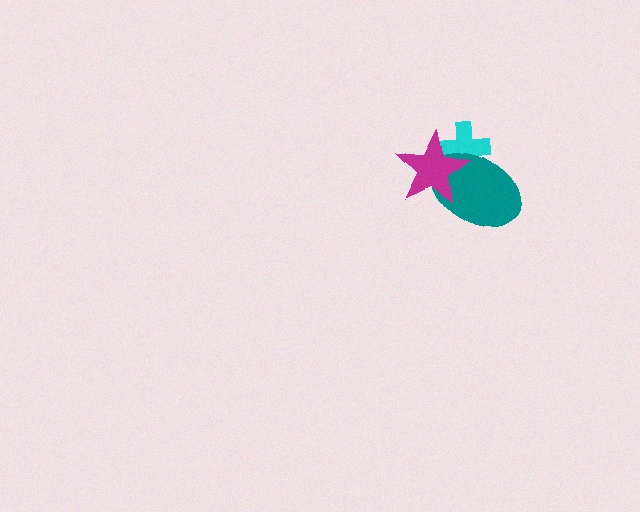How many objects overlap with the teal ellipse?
2 objects overlap with the teal ellipse.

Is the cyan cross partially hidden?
Yes, it is partially covered by another shape.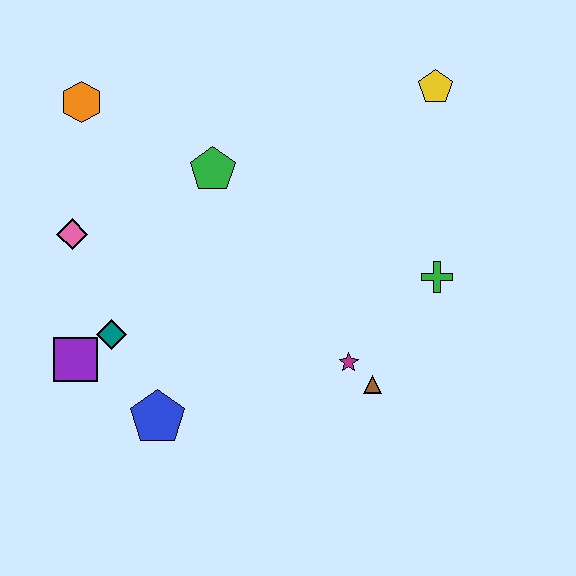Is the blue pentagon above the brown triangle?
No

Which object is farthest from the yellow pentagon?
The purple square is farthest from the yellow pentagon.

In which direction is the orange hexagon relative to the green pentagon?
The orange hexagon is to the left of the green pentagon.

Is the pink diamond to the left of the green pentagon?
Yes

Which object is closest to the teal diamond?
The purple square is closest to the teal diamond.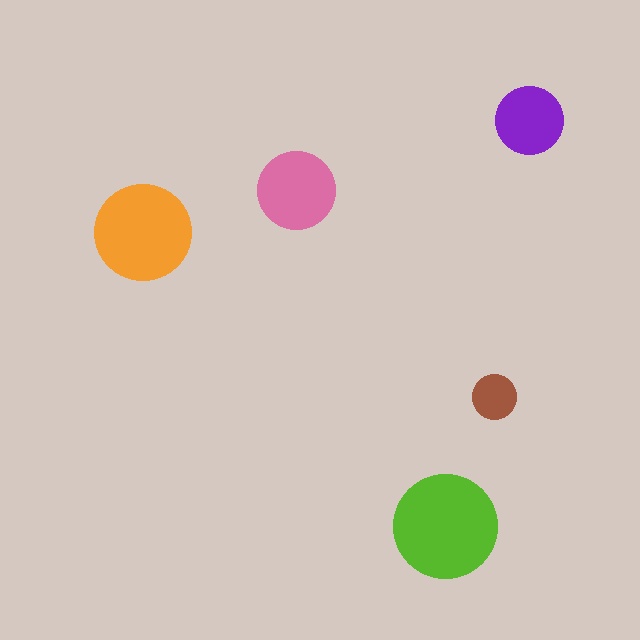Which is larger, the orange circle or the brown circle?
The orange one.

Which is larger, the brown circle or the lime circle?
The lime one.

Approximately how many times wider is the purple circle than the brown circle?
About 1.5 times wider.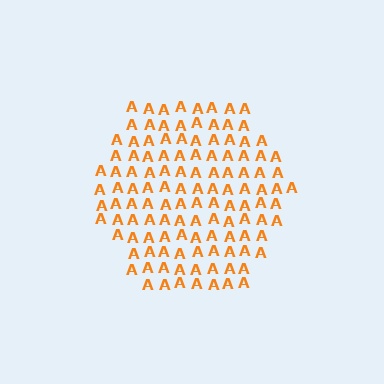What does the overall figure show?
The overall figure shows a hexagon.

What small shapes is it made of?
It is made of small letter A's.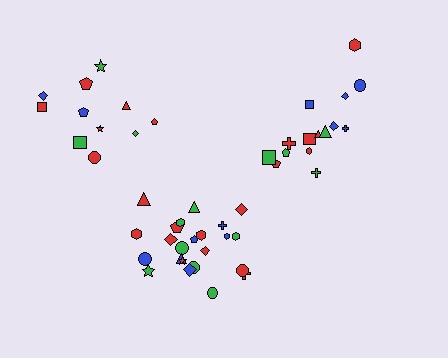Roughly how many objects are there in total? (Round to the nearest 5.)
Roughly 50 objects in total.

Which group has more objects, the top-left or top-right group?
The top-right group.